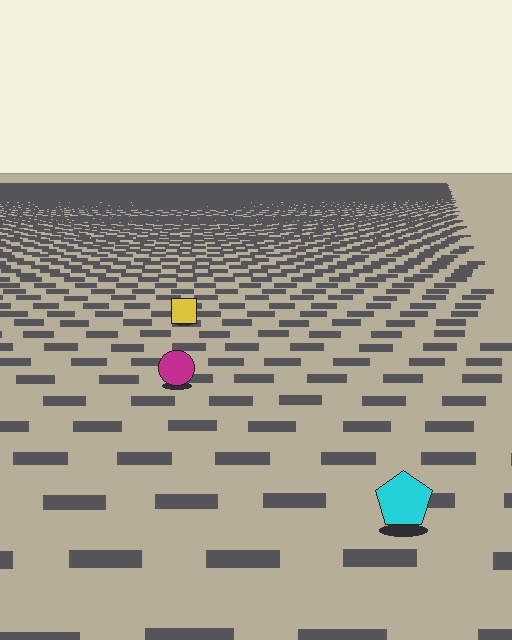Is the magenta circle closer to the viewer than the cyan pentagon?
No. The cyan pentagon is closer — you can tell from the texture gradient: the ground texture is coarser near it.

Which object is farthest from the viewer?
The yellow square is farthest from the viewer. It appears smaller and the ground texture around it is denser.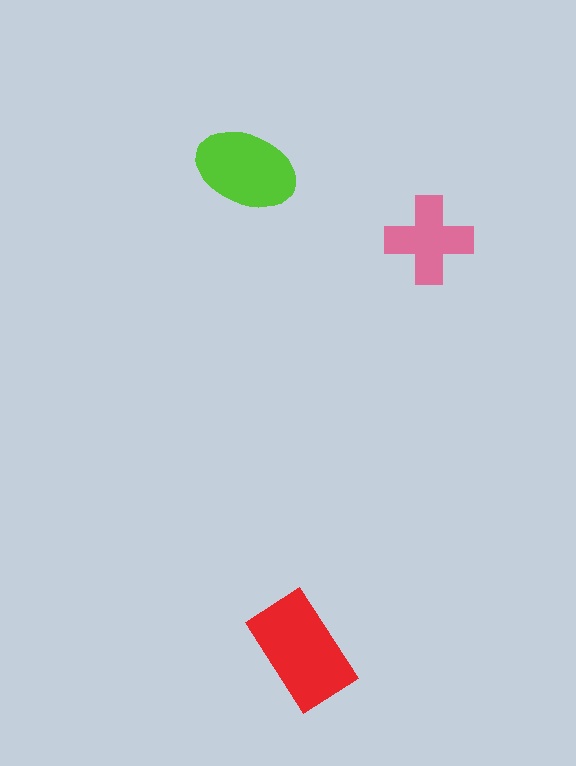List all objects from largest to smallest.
The red rectangle, the lime ellipse, the pink cross.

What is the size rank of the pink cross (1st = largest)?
3rd.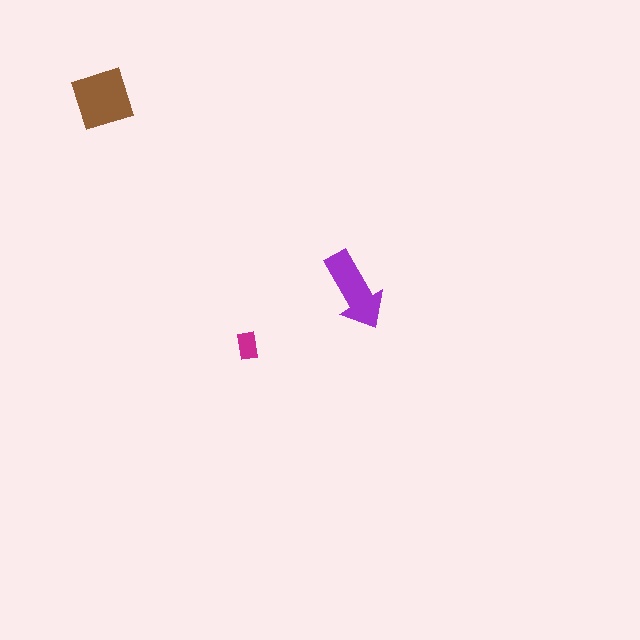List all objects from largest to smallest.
The brown diamond, the purple arrow, the magenta rectangle.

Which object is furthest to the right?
The purple arrow is rightmost.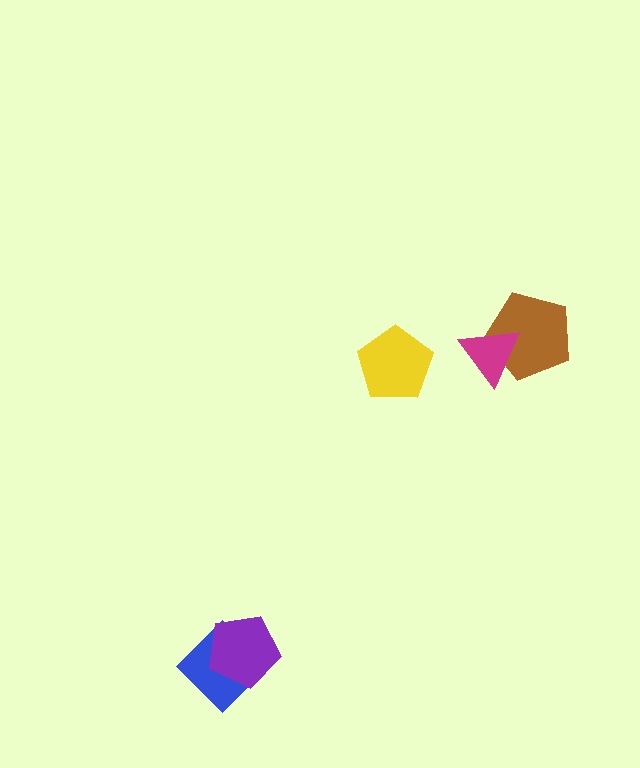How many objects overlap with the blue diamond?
1 object overlaps with the blue diamond.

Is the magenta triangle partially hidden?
No, no other shape covers it.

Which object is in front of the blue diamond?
The purple pentagon is in front of the blue diamond.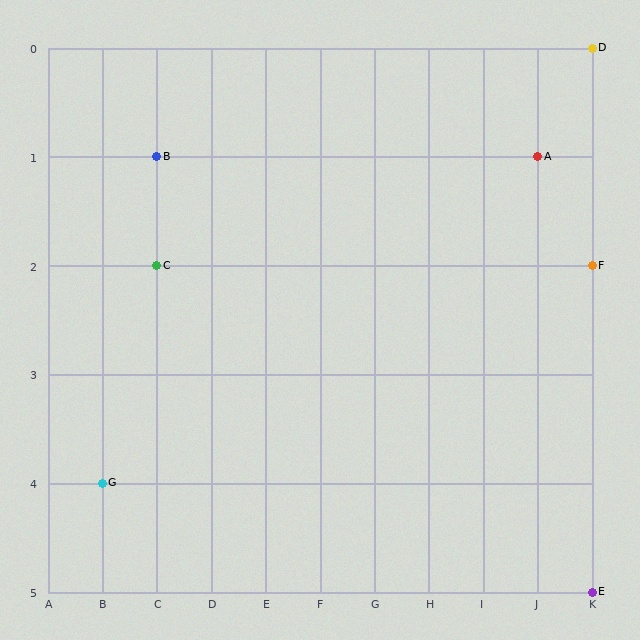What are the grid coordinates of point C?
Point C is at grid coordinates (C, 2).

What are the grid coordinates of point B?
Point B is at grid coordinates (C, 1).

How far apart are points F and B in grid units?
Points F and B are 8 columns and 1 row apart (about 8.1 grid units diagonally).